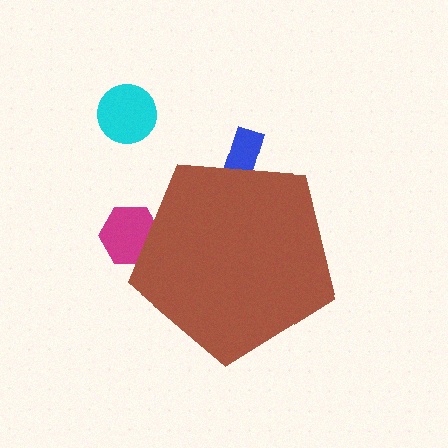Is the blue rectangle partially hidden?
Yes, the blue rectangle is partially hidden behind the brown pentagon.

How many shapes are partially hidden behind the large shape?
2 shapes are partially hidden.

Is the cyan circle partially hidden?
No, the cyan circle is fully visible.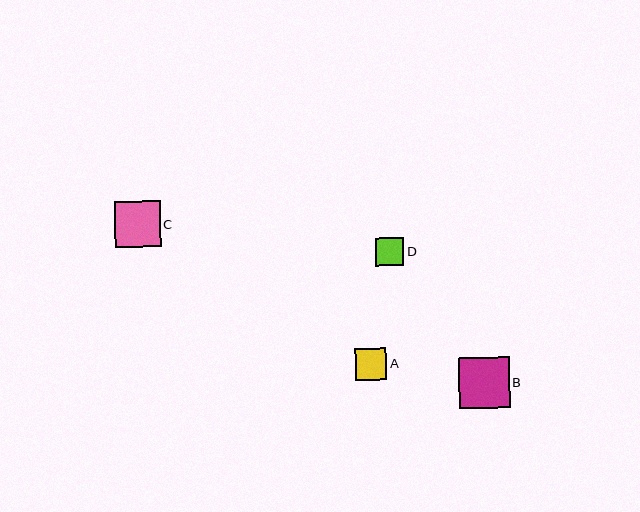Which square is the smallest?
Square D is the smallest with a size of approximately 28 pixels.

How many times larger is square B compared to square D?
Square B is approximately 1.8 times the size of square D.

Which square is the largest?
Square B is the largest with a size of approximately 51 pixels.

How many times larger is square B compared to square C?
Square B is approximately 1.1 times the size of square C.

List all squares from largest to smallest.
From largest to smallest: B, C, A, D.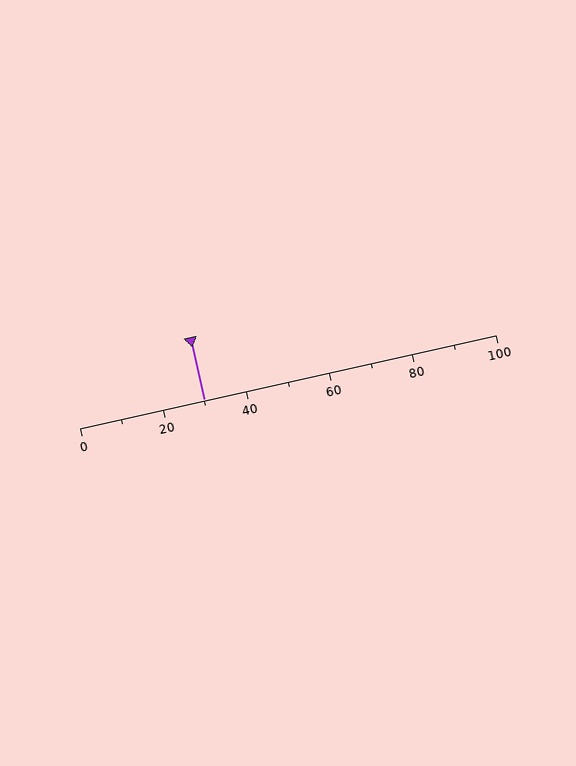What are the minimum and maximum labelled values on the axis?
The axis runs from 0 to 100.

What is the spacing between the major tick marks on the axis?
The major ticks are spaced 20 apart.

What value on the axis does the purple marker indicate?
The marker indicates approximately 30.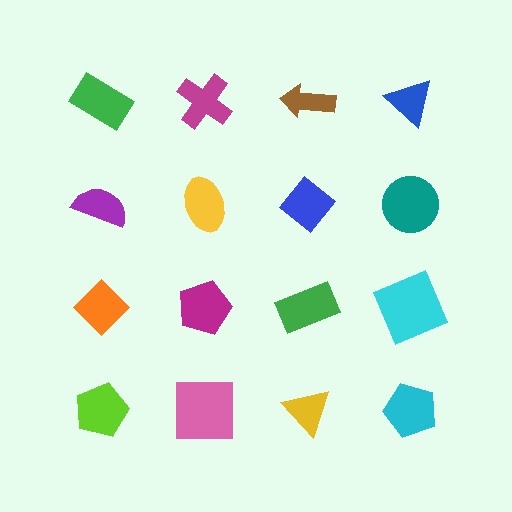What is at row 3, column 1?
An orange diamond.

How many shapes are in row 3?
4 shapes.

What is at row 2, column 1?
A purple semicircle.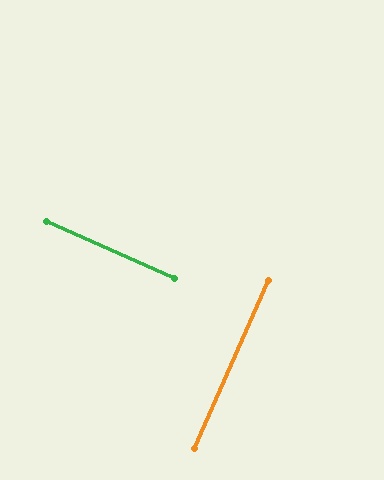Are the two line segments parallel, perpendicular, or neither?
Perpendicular — they meet at approximately 90°.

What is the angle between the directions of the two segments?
Approximately 90 degrees.